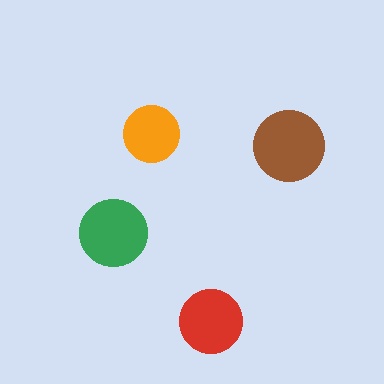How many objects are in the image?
There are 4 objects in the image.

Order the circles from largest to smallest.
the brown one, the green one, the red one, the orange one.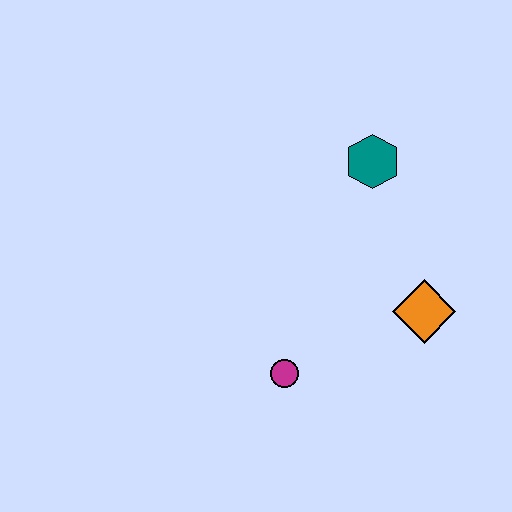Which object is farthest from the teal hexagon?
The magenta circle is farthest from the teal hexagon.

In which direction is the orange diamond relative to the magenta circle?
The orange diamond is to the right of the magenta circle.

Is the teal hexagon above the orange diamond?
Yes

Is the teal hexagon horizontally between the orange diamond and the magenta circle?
Yes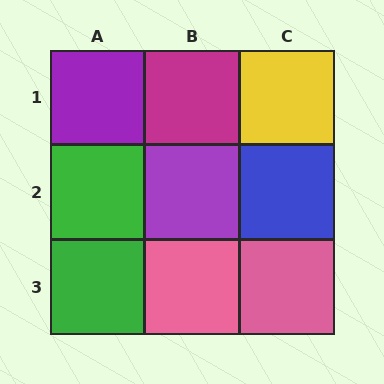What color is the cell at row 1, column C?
Yellow.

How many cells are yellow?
1 cell is yellow.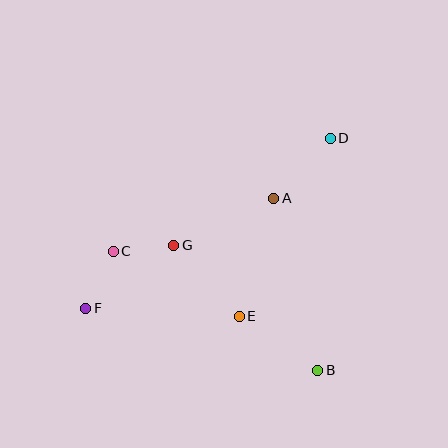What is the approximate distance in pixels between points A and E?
The distance between A and E is approximately 123 pixels.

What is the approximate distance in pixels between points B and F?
The distance between B and F is approximately 240 pixels.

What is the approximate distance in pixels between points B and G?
The distance between B and G is approximately 190 pixels.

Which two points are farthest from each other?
Points D and F are farthest from each other.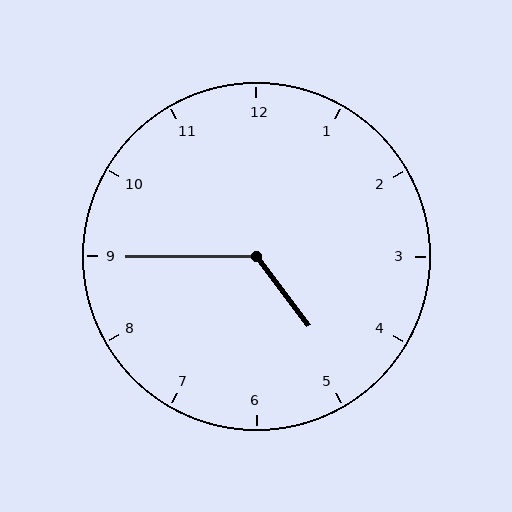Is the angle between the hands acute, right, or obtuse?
It is obtuse.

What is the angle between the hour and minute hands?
Approximately 128 degrees.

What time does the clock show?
4:45.